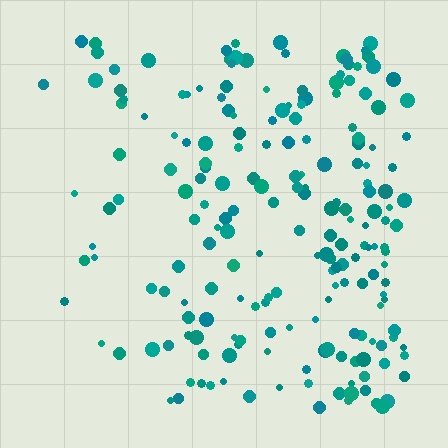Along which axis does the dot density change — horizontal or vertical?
Horizontal.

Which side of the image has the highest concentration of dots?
The right.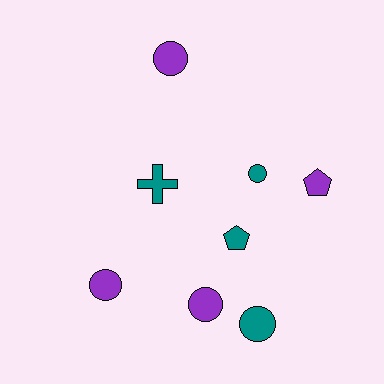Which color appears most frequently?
Teal, with 4 objects.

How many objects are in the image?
There are 8 objects.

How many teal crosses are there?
There is 1 teal cross.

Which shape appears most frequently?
Circle, with 5 objects.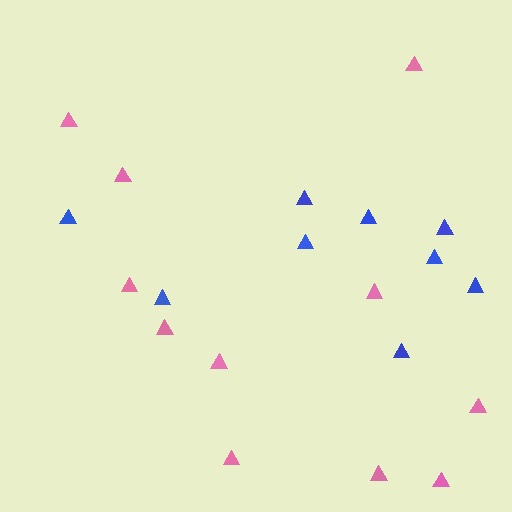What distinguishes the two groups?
There are 2 groups: one group of pink triangles (11) and one group of blue triangles (9).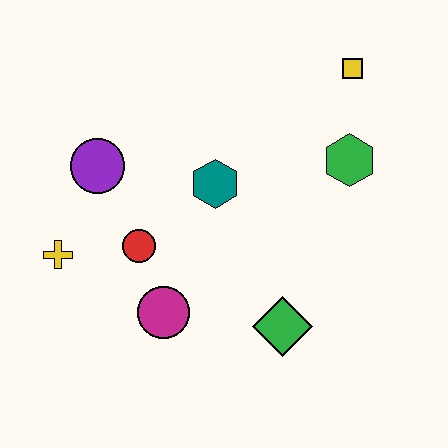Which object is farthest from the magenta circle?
The yellow square is farthest from the magenta circle.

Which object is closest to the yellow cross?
The red circle is closest to the yellow cross.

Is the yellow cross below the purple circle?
Yes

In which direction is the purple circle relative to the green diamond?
The purple circle is to the left of the green diamond.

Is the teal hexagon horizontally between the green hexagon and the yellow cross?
Yes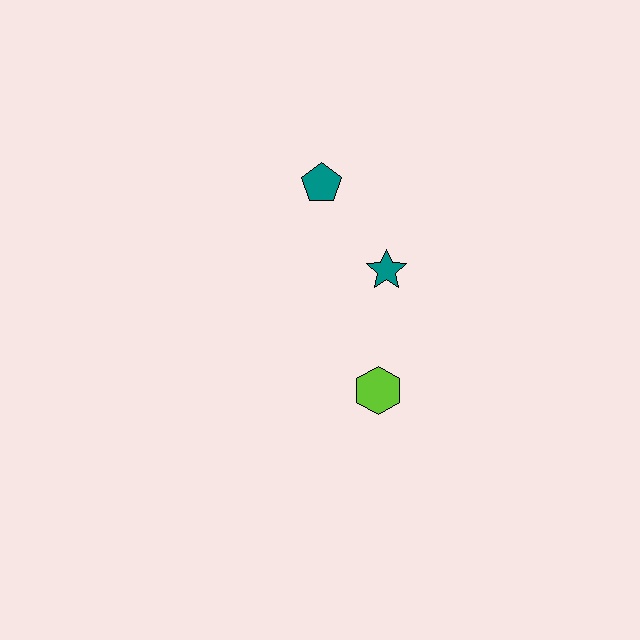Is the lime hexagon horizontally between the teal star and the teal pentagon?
Yes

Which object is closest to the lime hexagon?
The teal star is closest to the lime hexagon.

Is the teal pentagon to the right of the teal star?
No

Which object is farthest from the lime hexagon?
The teal pentagon is farthest from the lime hexagon.